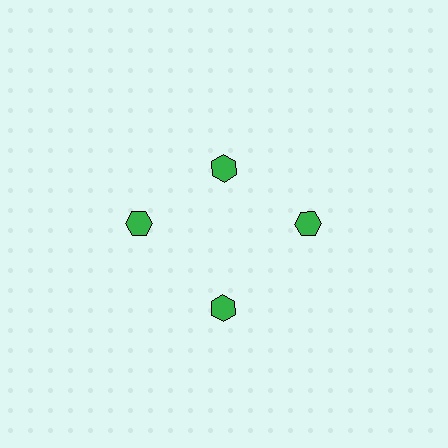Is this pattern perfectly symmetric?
No. The 4 green hexagons are arranged in a ring, but one element near the 12 o'clock position is pulled inward toward the center, breaking the 4-fold rotational symmetry.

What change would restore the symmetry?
The symmetry would be restored by moving it outward, back onto the ring so that all 4 hexagons sit at equal angles and equal distance from the center.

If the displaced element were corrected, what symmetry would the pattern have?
It would have 4-fold rotational symmetry — the pattern would map onto itself every 90 degrees.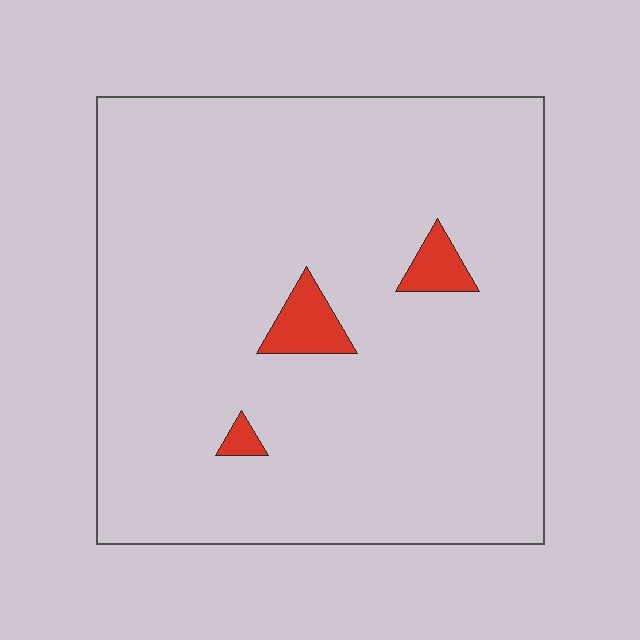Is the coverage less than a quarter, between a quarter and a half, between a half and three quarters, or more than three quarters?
Less than a quarter.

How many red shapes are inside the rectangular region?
3.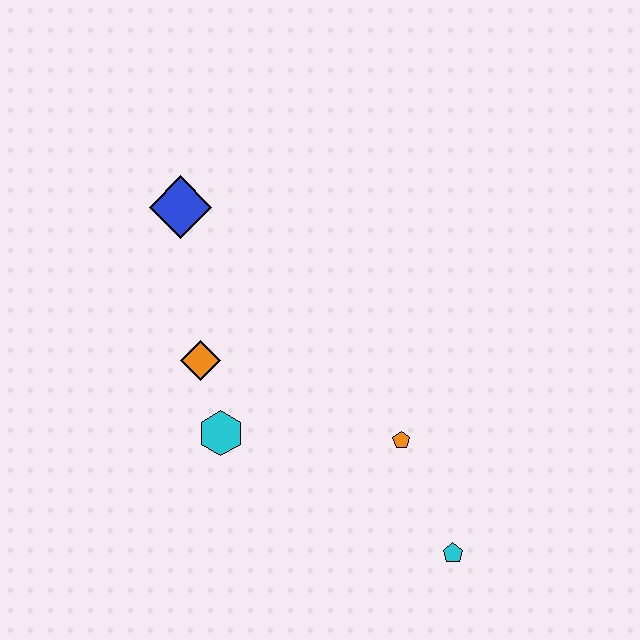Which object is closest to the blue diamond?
The orange diamond is closest to the blue diamond.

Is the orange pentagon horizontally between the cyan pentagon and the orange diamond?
Yes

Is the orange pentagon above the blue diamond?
No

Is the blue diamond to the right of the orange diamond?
No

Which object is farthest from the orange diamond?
The cyan pentagon is farthest from the orange diamond.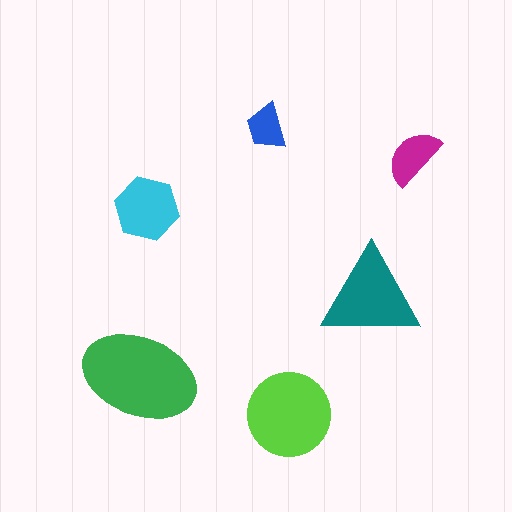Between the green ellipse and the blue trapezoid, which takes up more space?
The green ellipse.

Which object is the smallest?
The blue trapezoid.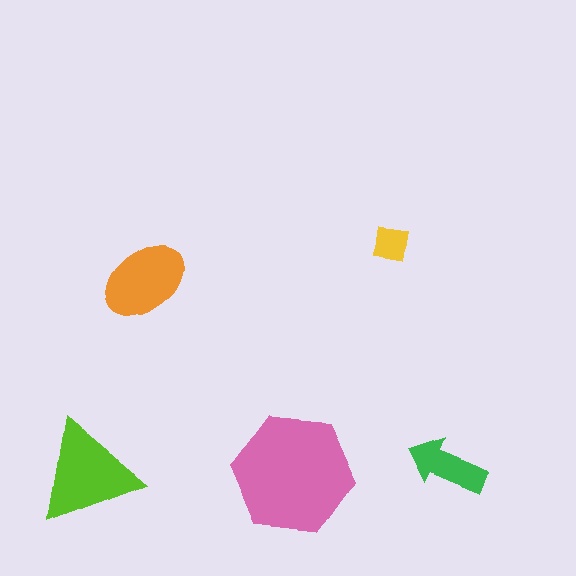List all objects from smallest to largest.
The yellow square, the green arrow, the orange ellipse, the lime triangle, the pink hexagon.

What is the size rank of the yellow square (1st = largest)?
5th.